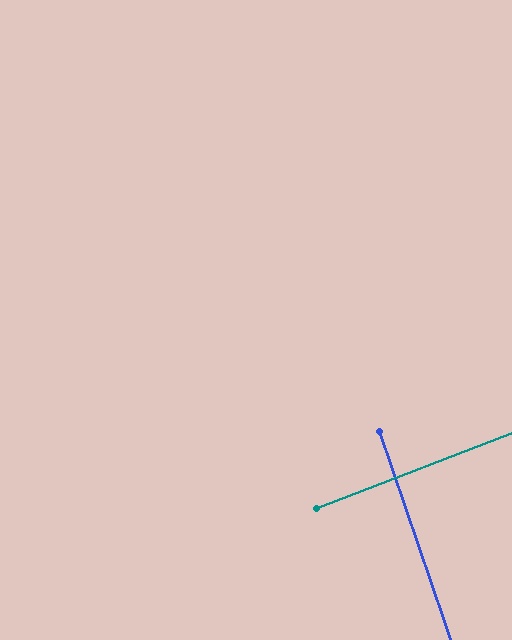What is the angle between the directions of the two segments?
Approximately 88 degrees.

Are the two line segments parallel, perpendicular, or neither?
Perpendicular — they meet at approximately 88°.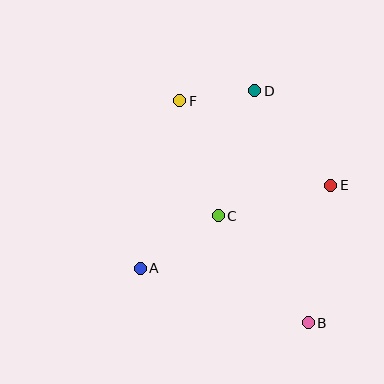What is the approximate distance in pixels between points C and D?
The distance between C and D is approximately 131 pixels.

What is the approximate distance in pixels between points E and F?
The distance between E and F is approximately 173 pixels.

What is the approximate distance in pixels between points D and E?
The distance between D and E is approximately 121 pixels.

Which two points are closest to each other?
Points D and F are closest to each other.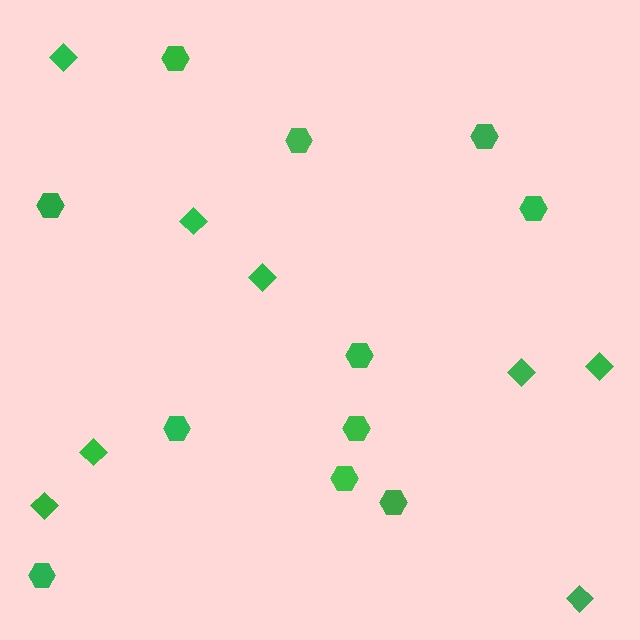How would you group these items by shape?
There are 2 groups: one group of hexagons (11) and one group of diamonds (8).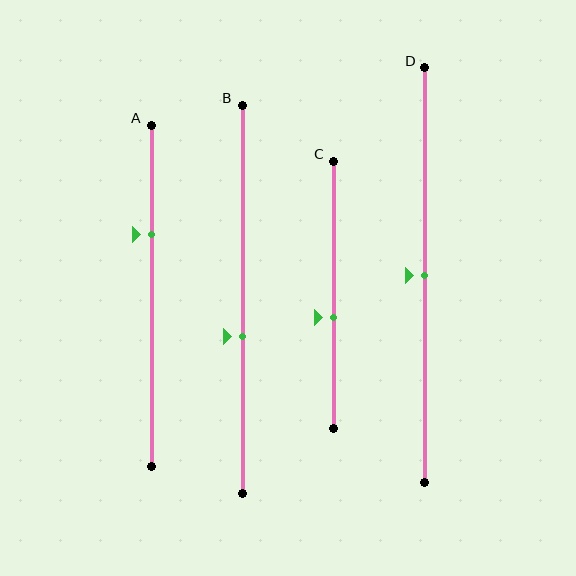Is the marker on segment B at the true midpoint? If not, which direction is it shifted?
No, the marker on segment B is shifted downward by about 9% of the segment length.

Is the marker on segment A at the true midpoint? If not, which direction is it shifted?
No, the marker on segment A is shifted upward by about 18% of the segment length.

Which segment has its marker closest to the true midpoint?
Segment D has its marker closest to the true midpoint.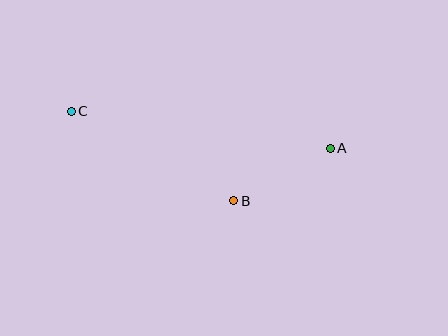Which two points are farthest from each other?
Points A and C are farthest from each other.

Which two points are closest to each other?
Points A and B are closest to each other.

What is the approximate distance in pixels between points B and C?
The distance between B and C is approximately 185 pixels.